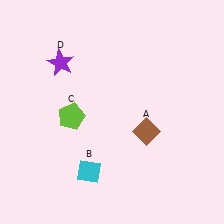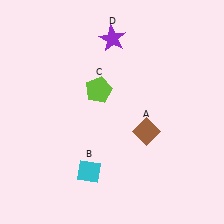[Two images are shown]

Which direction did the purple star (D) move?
The purple star (D) moved right.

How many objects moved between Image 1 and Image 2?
2 objects moved between the two images.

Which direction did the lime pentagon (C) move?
The lime pentagon (C) moved right.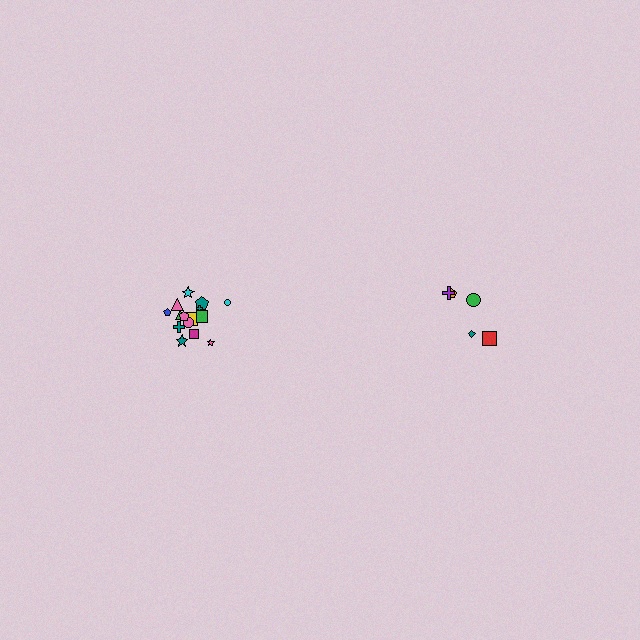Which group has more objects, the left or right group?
The left group.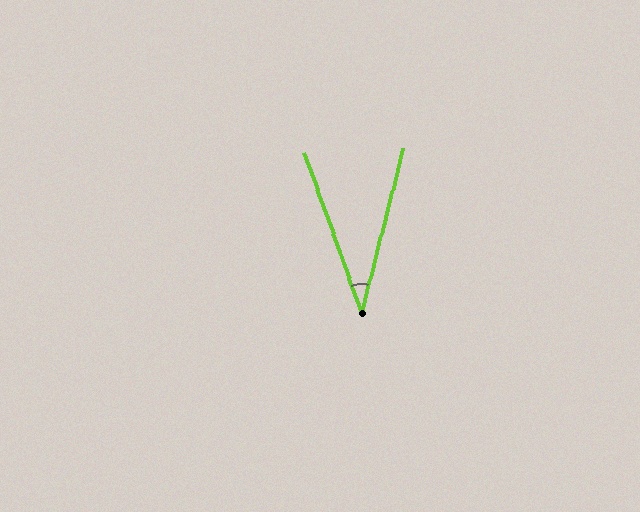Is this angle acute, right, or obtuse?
It is acute.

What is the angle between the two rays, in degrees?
Approximately 34 degrees.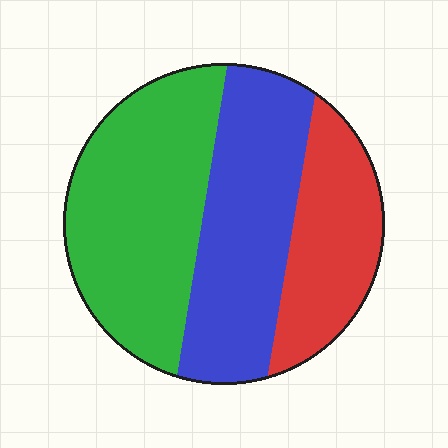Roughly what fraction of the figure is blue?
Blue takes up about one third (1/3) of the figure.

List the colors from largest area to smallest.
From largest to smallest: green, blue, red.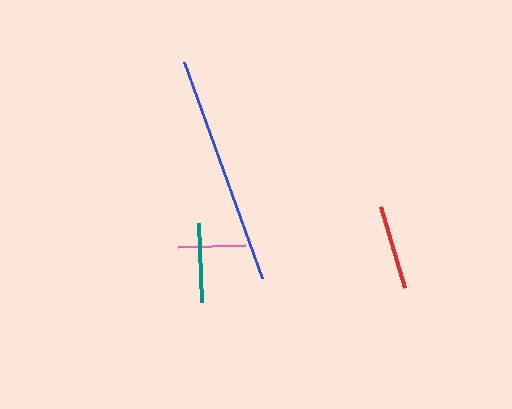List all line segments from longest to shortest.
From longest to shortest: blue, red, teal, pink.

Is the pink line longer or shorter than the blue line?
The blue line is longer than the pink line.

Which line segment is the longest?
The blue line is the longest at approximately 230 pixels.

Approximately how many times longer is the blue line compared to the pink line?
The blue line is approximately 3.4 times the length of the pink line.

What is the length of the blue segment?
The blue segment is approximately 230 pixels long.